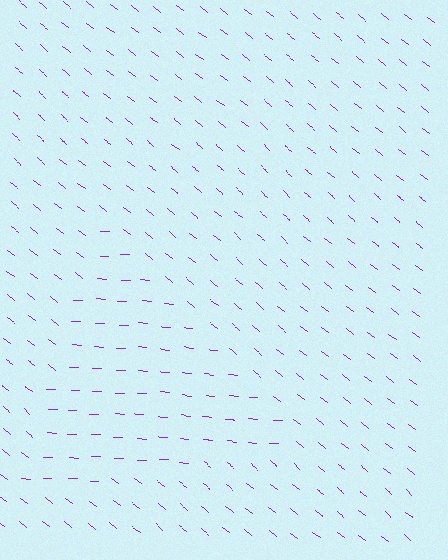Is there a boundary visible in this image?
Yes, there is a texture boundary formed by a change in line orientation.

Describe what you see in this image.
The image is filled with small purple line segments. A triangle region in the image has lines oriented differently from the surrounding lines, creating a visible texture boundary.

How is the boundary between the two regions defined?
The boundary is defined purely by a change in line orientation (approximately 35 degrees difference). All lines are the same color and thickness.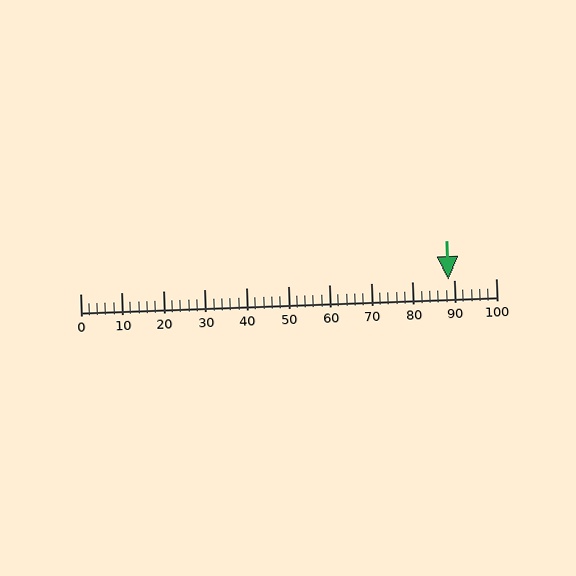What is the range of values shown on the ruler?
The ruler shows values from 0 to 100.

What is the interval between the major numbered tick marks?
The major tick marks are spaced 10 units apart.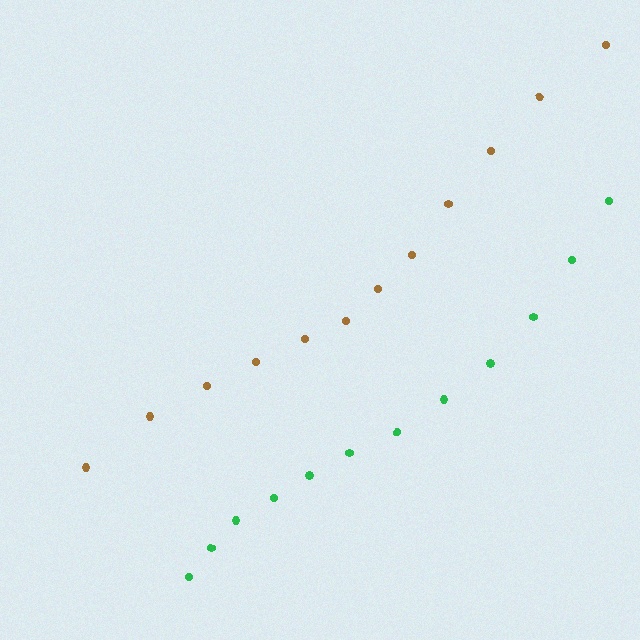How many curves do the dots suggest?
There are 2 distinct paths.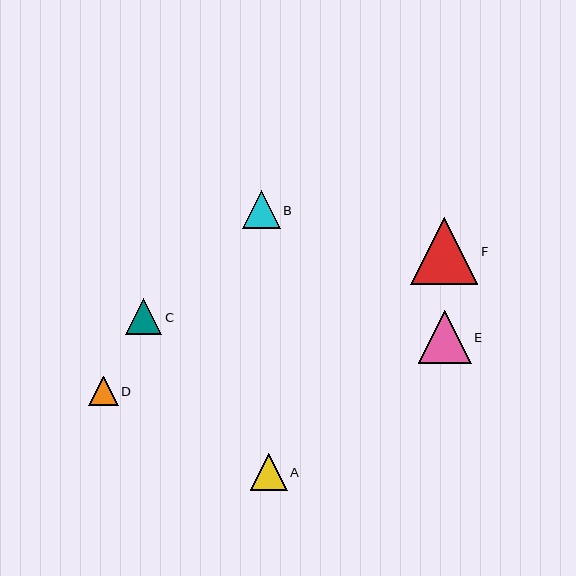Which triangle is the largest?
Triangle F is the largest with a size of approximately 67 pixels.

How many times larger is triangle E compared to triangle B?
Triangle E is approximately 1.4 times the size of triangle B.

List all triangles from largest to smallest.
From largest to smallest: F, E, B, A, C, D.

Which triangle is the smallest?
Triangle D is the smallest with a size of approximately 29 pixels.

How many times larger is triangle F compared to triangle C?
Triangle F is approximately 1.9 times the size of triangle C.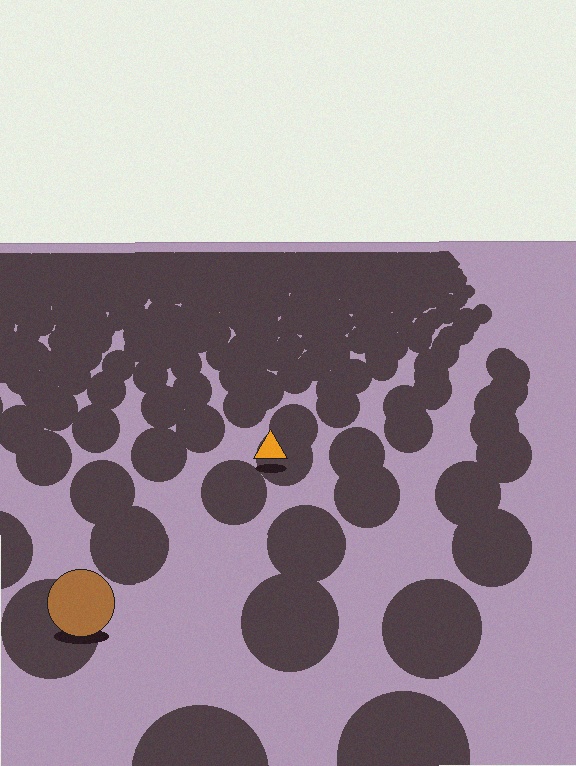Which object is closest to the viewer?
The brown circle is closest. The texture marks near it are larger and more spread out.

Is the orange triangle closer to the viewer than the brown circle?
No. The brown circle is closer — you can tell from the texture gradient: the ground texture is coarser near it.